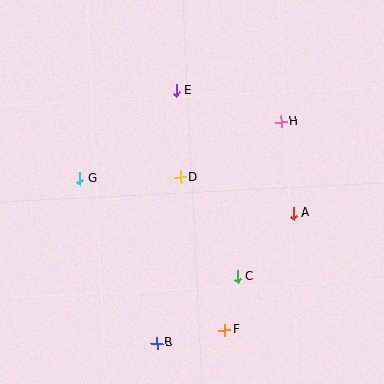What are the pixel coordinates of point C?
Point C is at (237, 277).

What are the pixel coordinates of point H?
Point H is at (281, 122).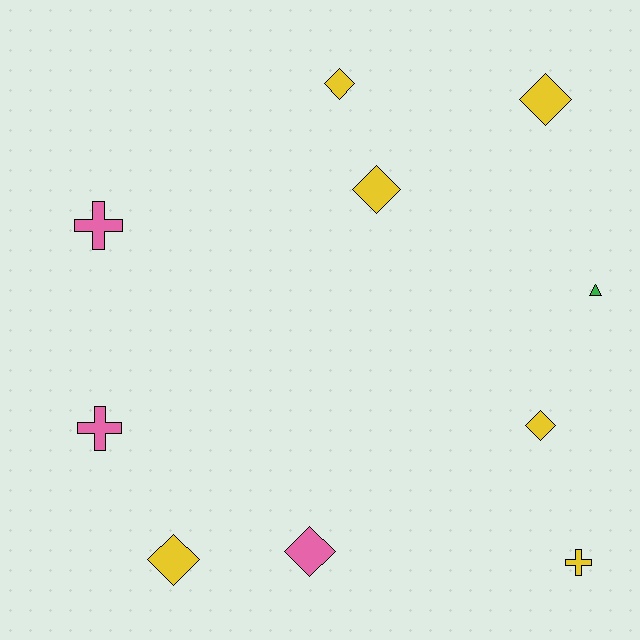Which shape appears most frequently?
Diamond, with 6 objects.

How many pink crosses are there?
There are 2 pink crosses.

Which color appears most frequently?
Yellow, with 6 objects.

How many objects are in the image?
There are 10 objects.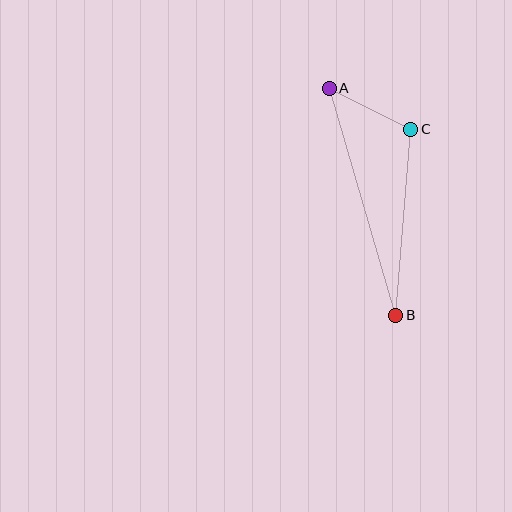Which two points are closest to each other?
Points A and C are closest to each other.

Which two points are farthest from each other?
Points A and B are farthest from each other.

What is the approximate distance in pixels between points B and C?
The distance between B and C is approximately 187 pixels.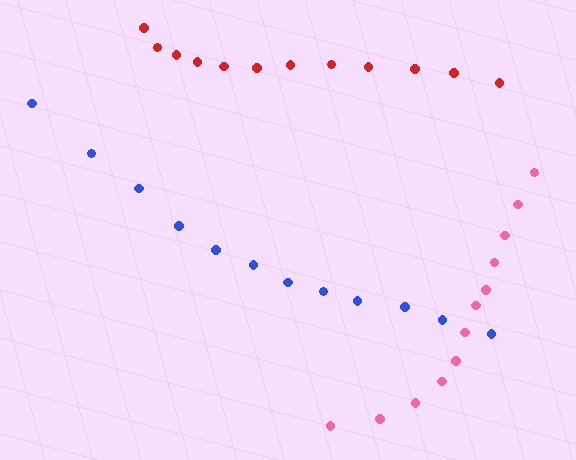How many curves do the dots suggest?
There are 3 distinct paths.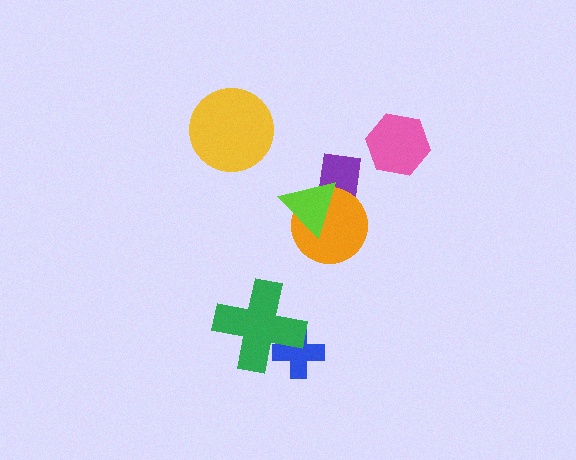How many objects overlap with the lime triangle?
2 objects overlap with the lime triangle.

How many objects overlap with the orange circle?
2 objects overlap with the orange circle.